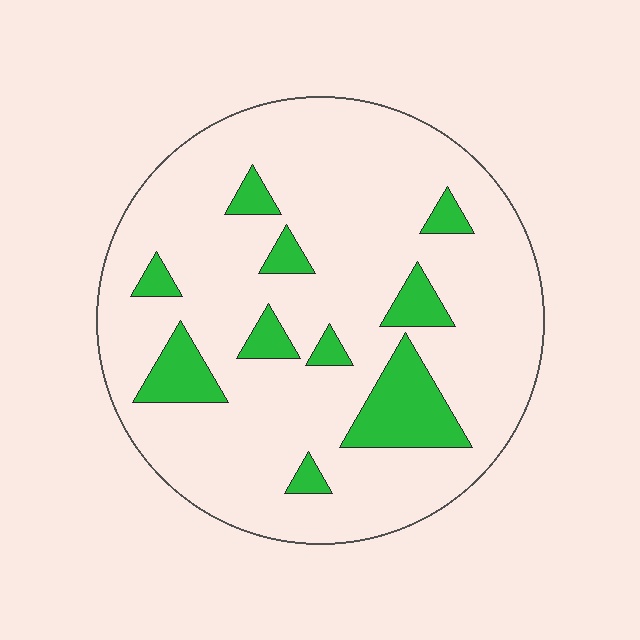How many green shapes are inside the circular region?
10.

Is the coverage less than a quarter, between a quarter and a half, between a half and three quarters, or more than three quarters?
Less than a quarter.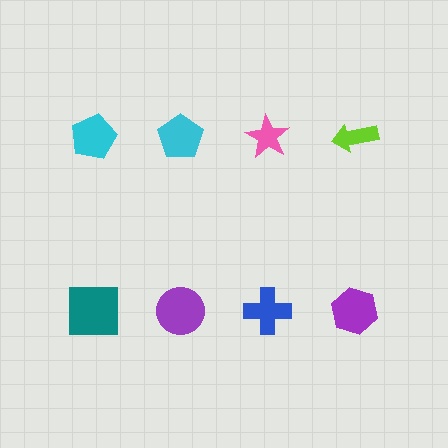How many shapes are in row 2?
4 shapes.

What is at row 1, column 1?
A cyan pentagon.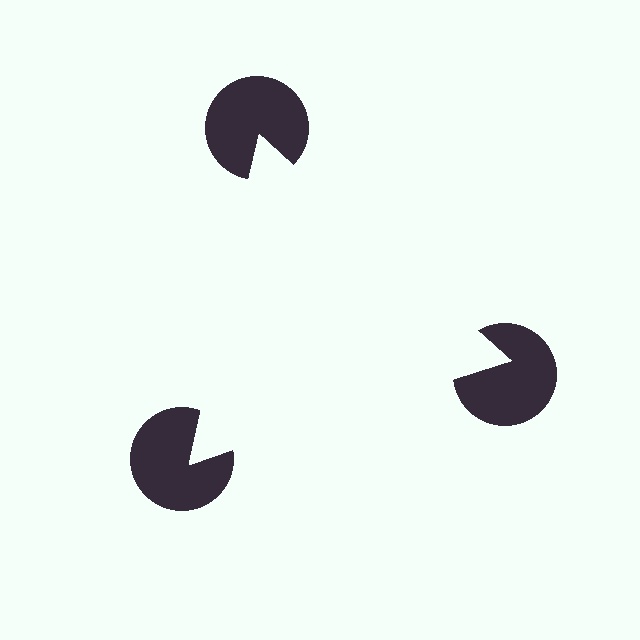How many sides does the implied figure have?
3 sides.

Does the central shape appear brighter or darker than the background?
It typically appears slightly brighter than the background, even though no actual brightness change is drawn.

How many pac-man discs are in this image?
There are 3 — one at each vertex of the illusory triangle.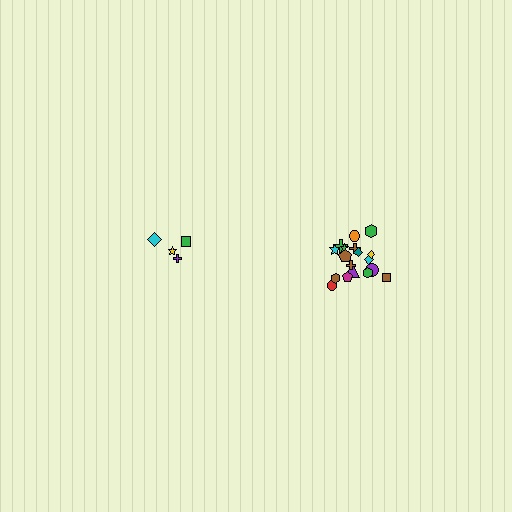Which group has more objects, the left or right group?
The right group.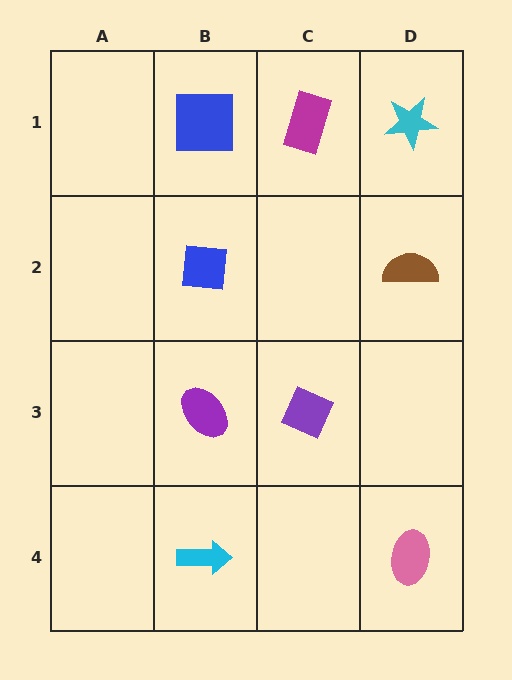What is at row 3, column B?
A purple ellipse.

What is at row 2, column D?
A brown semicircle.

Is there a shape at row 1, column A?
No, that cell is empty.